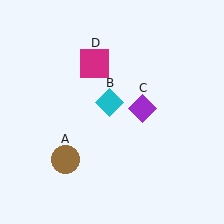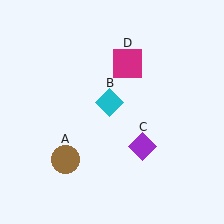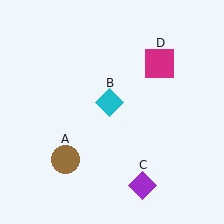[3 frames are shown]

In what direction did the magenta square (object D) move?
The magenta square (object D) moved right.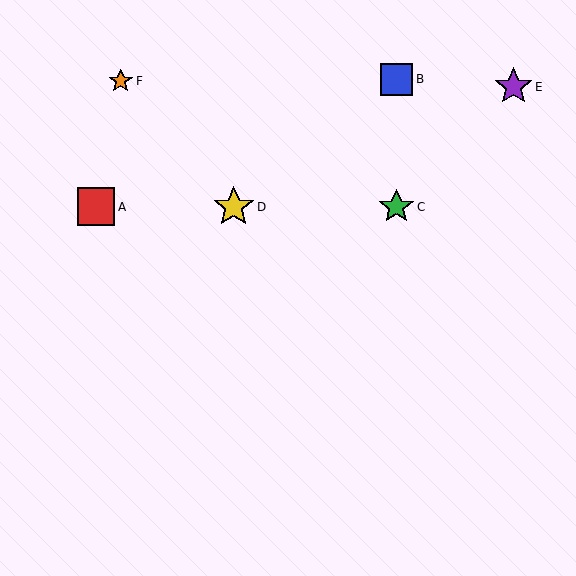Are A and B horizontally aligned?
No, A is at y≈207 and B is at y≈79.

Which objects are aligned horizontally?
Objects A, C, D are aligned horizontally.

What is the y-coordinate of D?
Object D is at y≈207.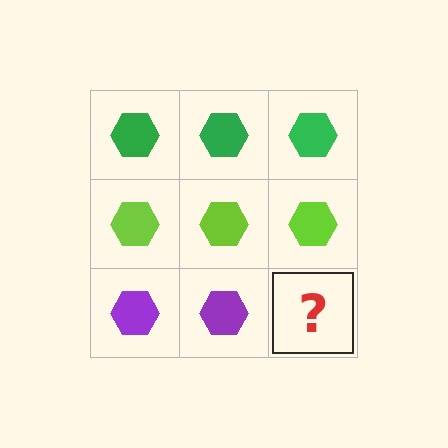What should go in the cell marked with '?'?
The missing cell should contain a purple hexagon.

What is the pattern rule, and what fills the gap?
The rule is that each row has a consistent color. The gap should be filled with a purple hexagon.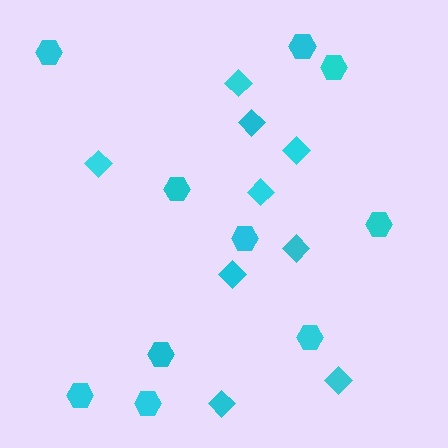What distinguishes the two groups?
There are 2 groups: one group of diamonds (9) and one group of hexagons (10).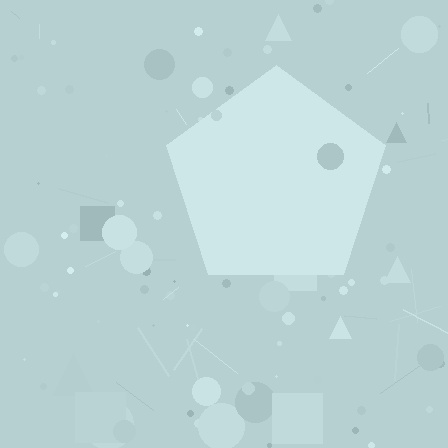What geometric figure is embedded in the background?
A pentagon is embedded in the background.